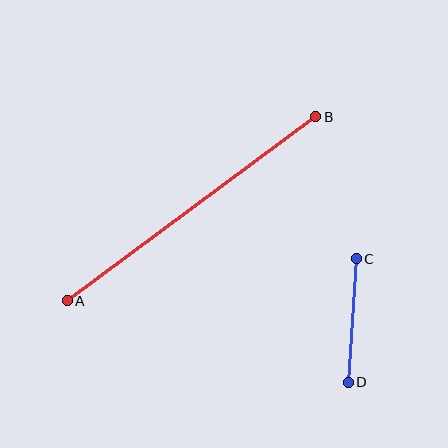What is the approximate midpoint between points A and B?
The midpoint is at approximately (191, 209) pixels.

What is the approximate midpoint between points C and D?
The midpoint is at approximately (352, 321) pixels.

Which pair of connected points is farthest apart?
Points A and B are farthest apart.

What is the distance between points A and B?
The distance is approximately 309 pixels.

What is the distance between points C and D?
The distance is approximately 124 pixels.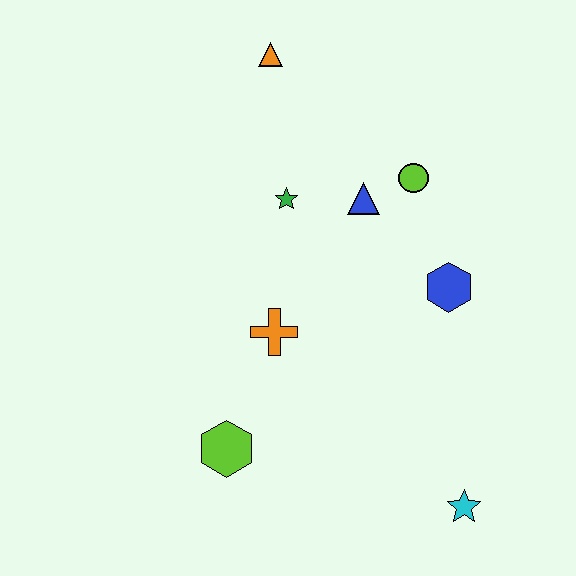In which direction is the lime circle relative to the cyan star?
The lime circle is above the cyan star.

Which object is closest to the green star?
The blue triangle is closest to the green star.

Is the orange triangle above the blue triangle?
Yes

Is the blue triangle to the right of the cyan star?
No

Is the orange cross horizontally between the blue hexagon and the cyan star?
No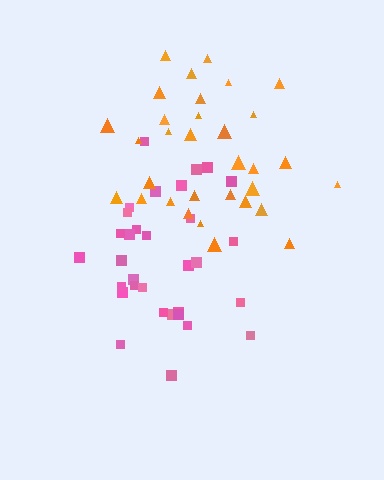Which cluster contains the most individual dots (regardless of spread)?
Pink (32).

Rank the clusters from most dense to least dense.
pink, orange.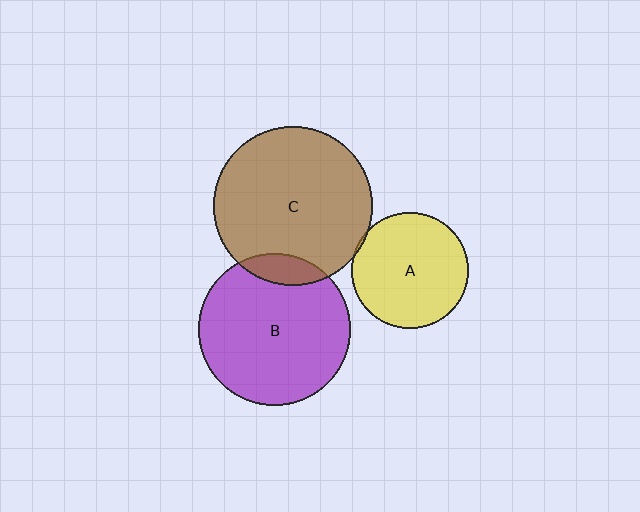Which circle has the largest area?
Circle C (brown).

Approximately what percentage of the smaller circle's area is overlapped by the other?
Approximately 5%.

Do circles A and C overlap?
Yes.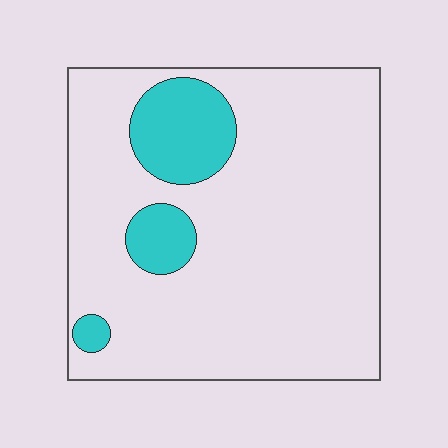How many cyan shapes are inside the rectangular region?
3.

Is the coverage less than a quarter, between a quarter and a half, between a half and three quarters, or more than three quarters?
Less than a quarter.